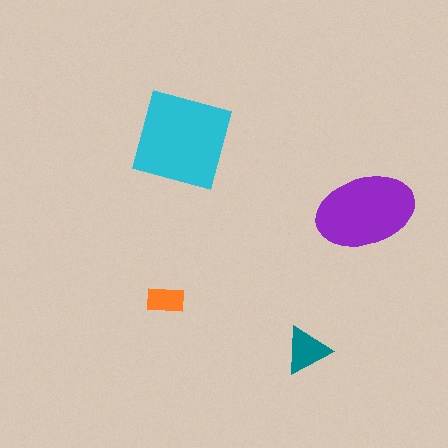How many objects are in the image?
There are 4 objects in the image.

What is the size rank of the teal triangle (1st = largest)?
3rd.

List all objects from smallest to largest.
The orange rectangle, the teal triangle, the purple ellipse, the cyan square.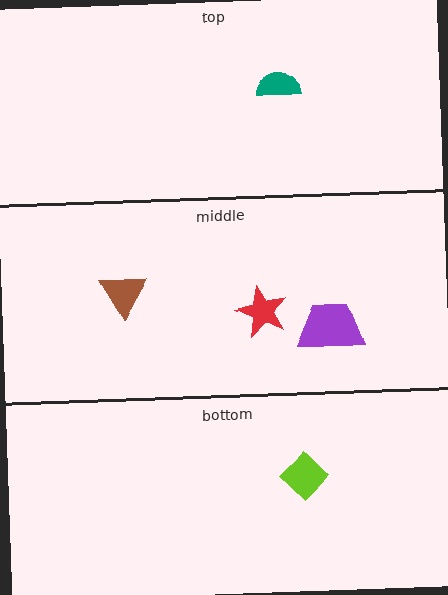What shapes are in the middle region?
The brown triangle, the red star, the purple trapezoid.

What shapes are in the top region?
The teal semicircle.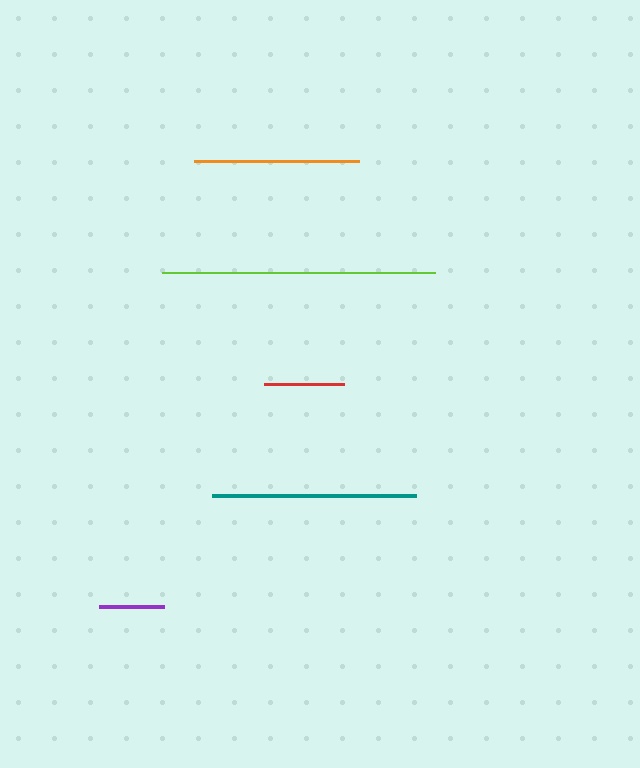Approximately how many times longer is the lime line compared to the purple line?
The lime line is approximately 4.2 times the length of the purple line.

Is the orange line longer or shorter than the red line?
The orange line is longer than the red line.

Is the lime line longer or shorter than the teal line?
The lime line is longer than the teal line.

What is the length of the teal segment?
The teal segment is approximately 205 pixels long.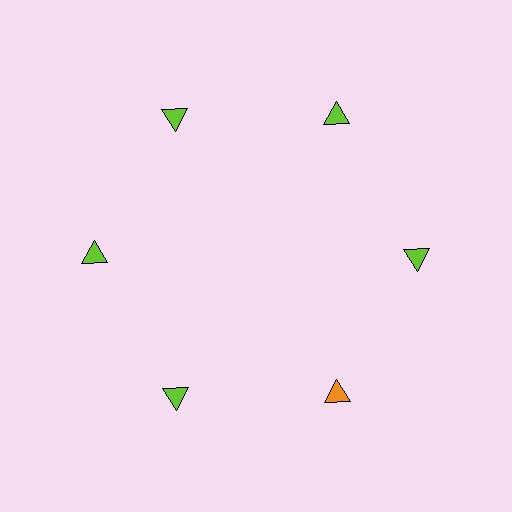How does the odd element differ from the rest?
It has a different color: orange instead of lime.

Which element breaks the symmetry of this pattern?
The orange triangle at roughly the 5 o'clock position breaks the symmetry. All other shapes are lime triangles.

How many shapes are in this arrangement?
There are 6 shapes arranged in a ring pattern.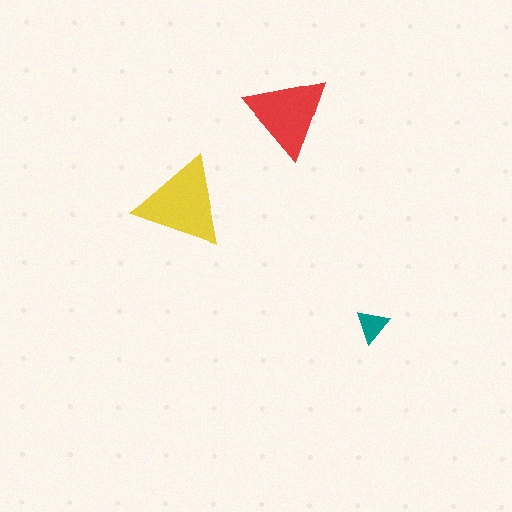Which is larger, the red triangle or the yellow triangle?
The yellow one.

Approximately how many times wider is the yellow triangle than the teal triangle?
About 2.5 times wider.